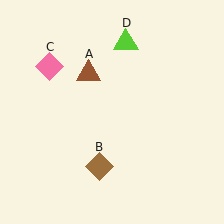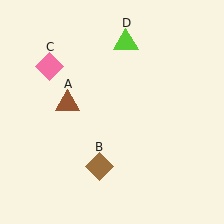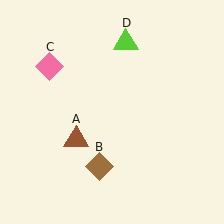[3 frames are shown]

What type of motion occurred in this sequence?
The brown triangle (object A) rotated counterclockwise around the center of the scene.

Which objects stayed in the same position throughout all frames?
Brown diamond (object B) and pink diamond (object C) and lime triangle (object D) remained stationary.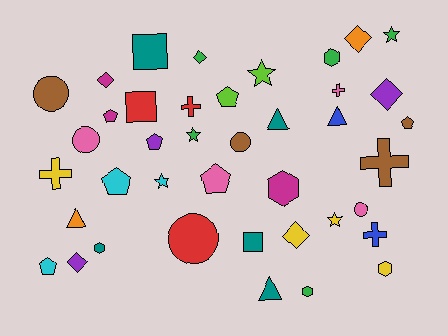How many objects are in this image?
There are 40 objects.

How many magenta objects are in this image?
There are 3 magenta objects.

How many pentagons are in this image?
There are 7 pentagons.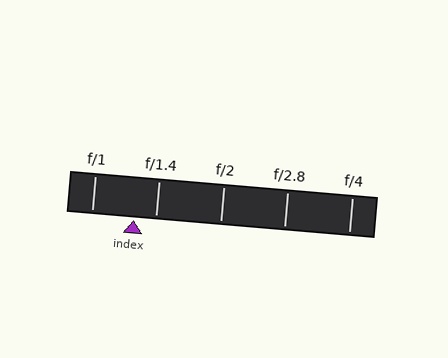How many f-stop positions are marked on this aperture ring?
There are 5 f-stop positions marked.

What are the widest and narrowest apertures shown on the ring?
The widest aperture shown is f/1 and the narrowest is f/4.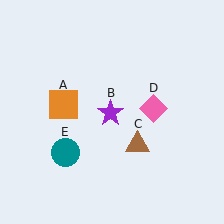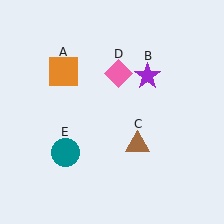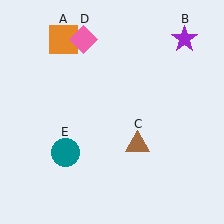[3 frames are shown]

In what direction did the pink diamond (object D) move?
The pink diamond (object D) moved up and to the left.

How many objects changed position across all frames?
3 objects changed position: orange square (object A), purple star (object B), pink diamond (object D).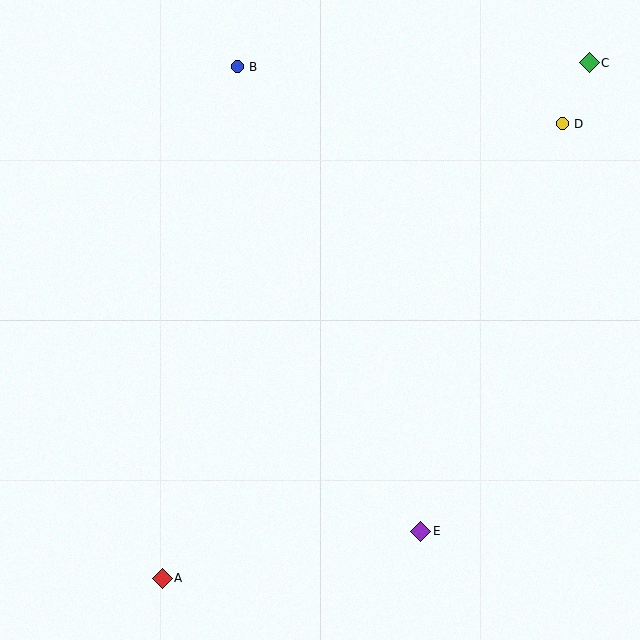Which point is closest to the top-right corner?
Point C is closest to the top-right corner.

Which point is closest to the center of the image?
Point E at (421, 531) is closest to the center.